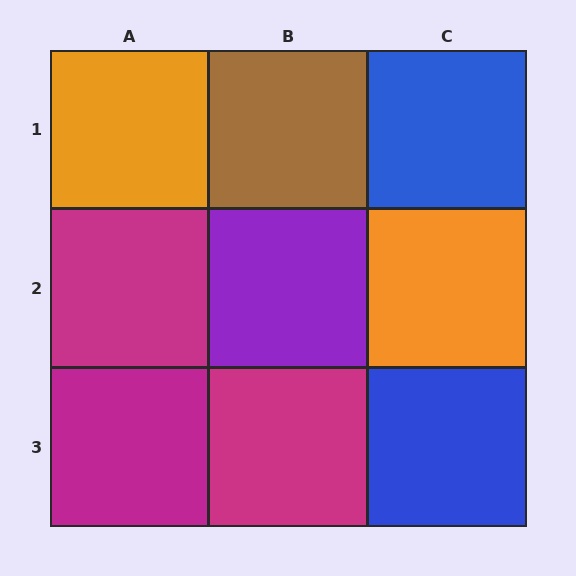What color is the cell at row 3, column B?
Magenta.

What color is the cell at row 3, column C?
Blue.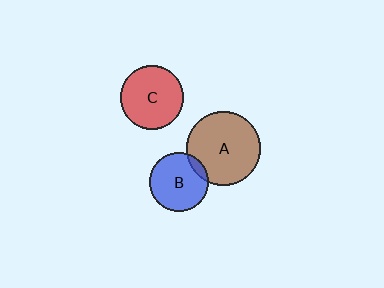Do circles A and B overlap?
Yes.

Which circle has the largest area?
Circle A (brown).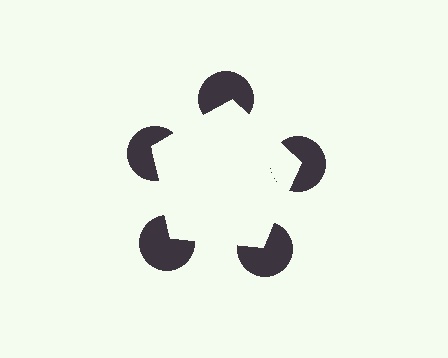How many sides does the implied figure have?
5 sides.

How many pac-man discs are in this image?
There are 5 — one at each vertex of the illusory pentagon.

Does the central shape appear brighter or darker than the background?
It typically appears slightly brighter than the background, even though no actual brightness change is drawn.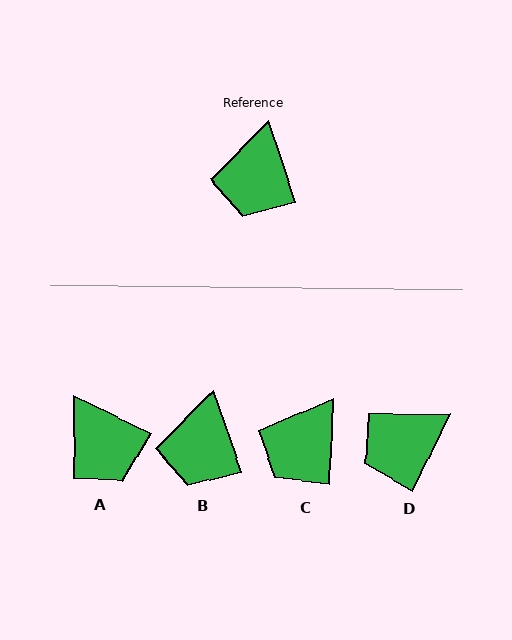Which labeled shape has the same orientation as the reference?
B.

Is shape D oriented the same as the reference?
No, it is off by about 45 degrees.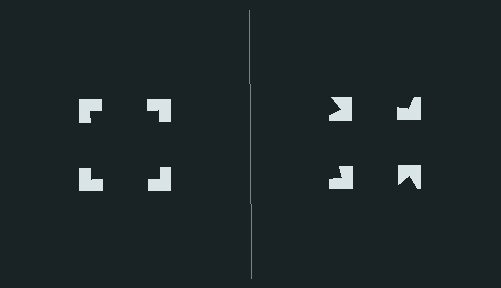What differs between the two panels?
The notched squares are positioned identically on both sides; only the wedge orientations differ. On the left they align to a square; on the right they are misaligned.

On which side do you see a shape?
An illusory square appears on the left side. On the right side the wedge cuts are rotated, so no coherent shape forms.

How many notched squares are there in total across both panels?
8 — 4 on each side.